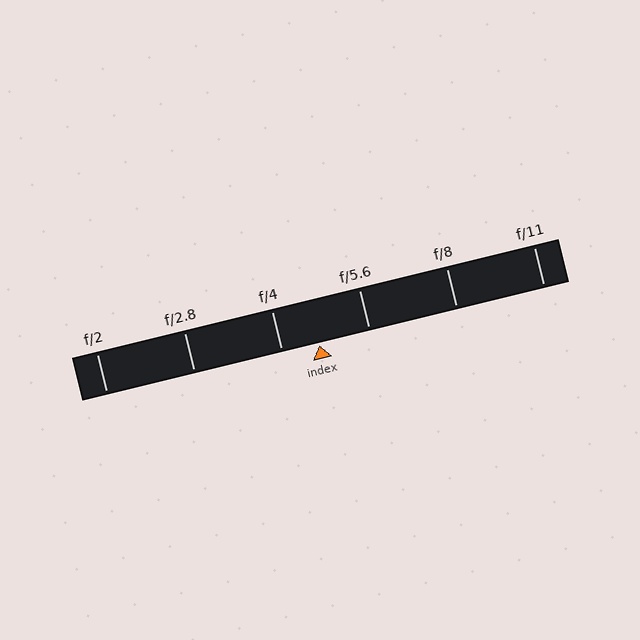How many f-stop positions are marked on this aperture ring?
There are 6 f-stop positions marked.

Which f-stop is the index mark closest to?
The index mark is closest to f/4.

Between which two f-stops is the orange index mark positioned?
The index mark is between f/4 and f/5.6.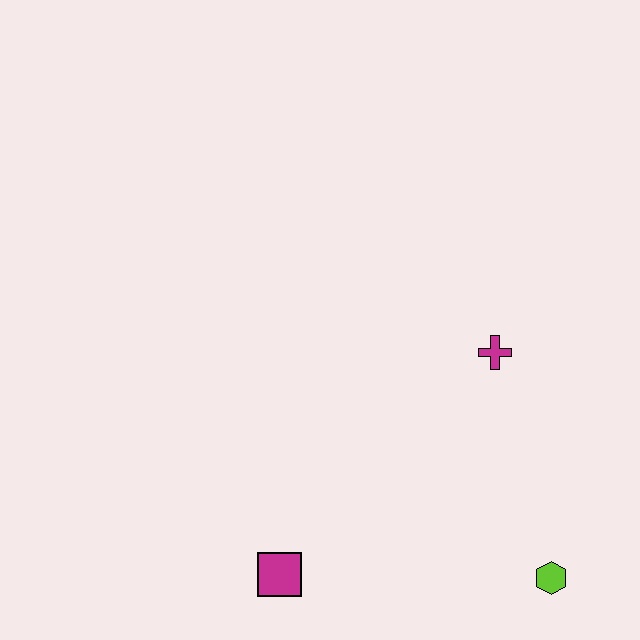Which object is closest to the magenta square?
The lime hexagon is closest to the magenta square.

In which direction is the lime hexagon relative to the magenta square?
The lime hexagon is to the right of the magenta square.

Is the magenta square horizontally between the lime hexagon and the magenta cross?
No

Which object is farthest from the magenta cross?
The magenta square is farthest from the magenta cross.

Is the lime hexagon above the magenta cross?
No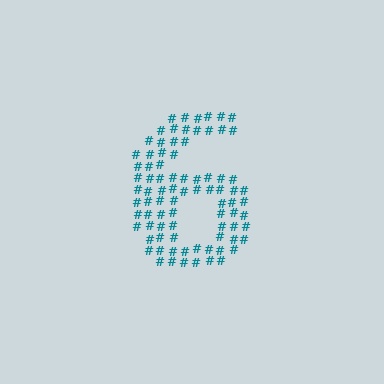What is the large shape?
The large shape is the digit 6.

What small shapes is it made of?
It is made of small hash symbols.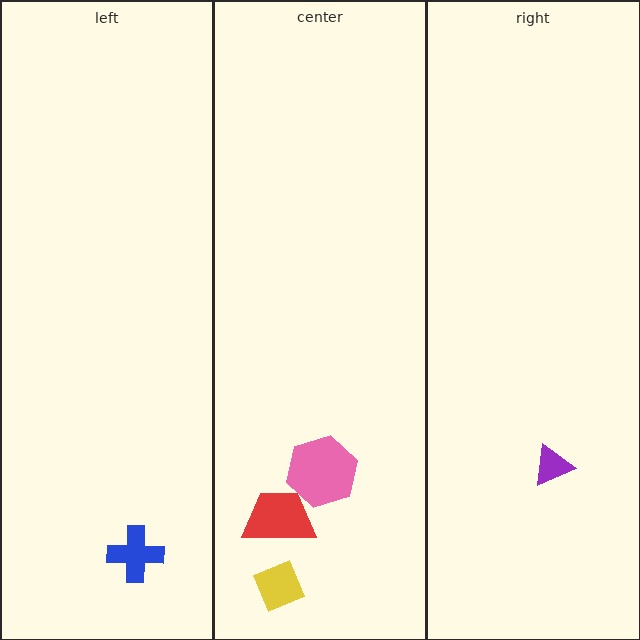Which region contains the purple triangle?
The right region.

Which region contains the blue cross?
The left region.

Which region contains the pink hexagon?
The center region.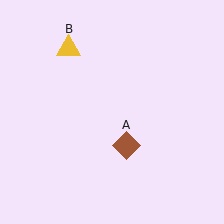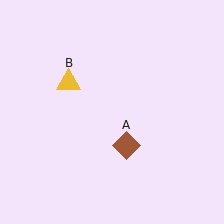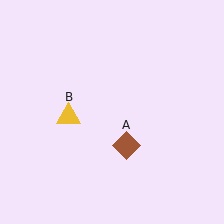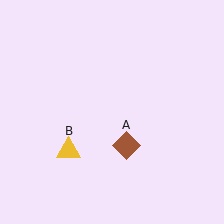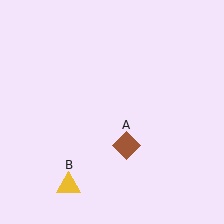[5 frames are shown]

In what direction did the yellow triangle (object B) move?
The yellow triangle (object B) moved down.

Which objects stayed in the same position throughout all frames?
Brown diamond (object A) remained stationary.